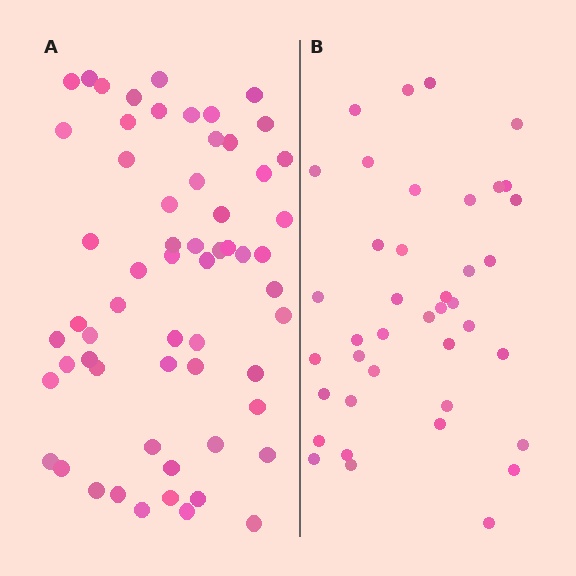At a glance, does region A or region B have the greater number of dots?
Region A (the left region) has more dots.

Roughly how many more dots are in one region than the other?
Region A has approximately 20 more dots than region B.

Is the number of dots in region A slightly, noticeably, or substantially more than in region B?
Region A has substantially more. The ratio is roughly 1.5 to 1.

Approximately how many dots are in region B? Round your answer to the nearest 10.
About 40 dots.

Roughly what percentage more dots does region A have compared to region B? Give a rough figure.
About 50% more.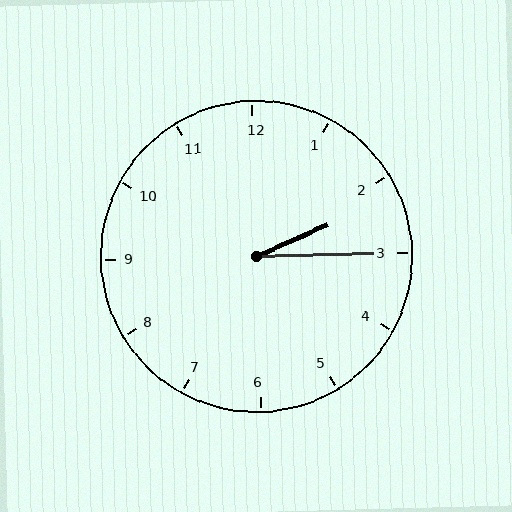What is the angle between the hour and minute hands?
Approximately 22 degrees.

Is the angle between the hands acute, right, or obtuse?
It is acute.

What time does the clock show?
2:15.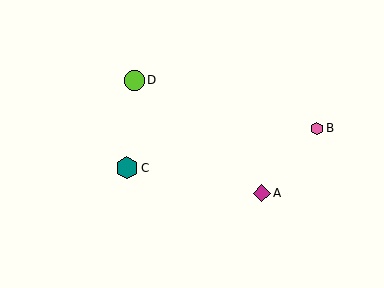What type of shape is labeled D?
Shape D is a lime circle.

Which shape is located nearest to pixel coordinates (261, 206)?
The magenta diamond (labeled A) at (262, 193) is nearest to that location.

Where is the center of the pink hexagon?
The center of the pink hexagon is at (317, 128).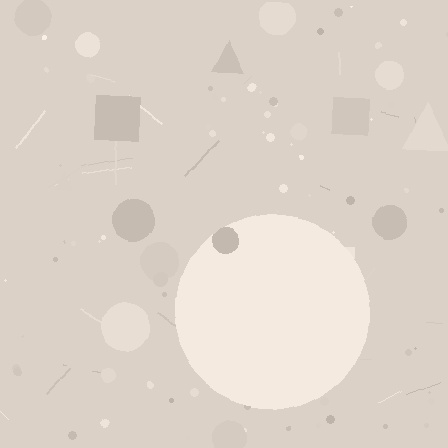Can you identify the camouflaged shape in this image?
The camouflaged shape is a circle.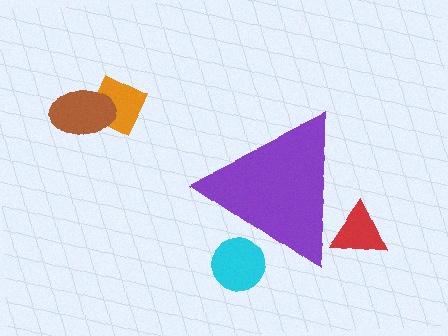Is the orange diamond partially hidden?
No, the orange diamond is fully visible.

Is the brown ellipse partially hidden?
No, the brown ellipse is fully visible.